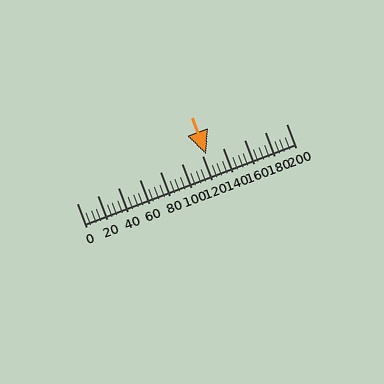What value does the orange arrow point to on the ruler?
The orange arrow points to approximately 124.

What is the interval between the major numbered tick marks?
The major tick marks are spaced 20 units apart.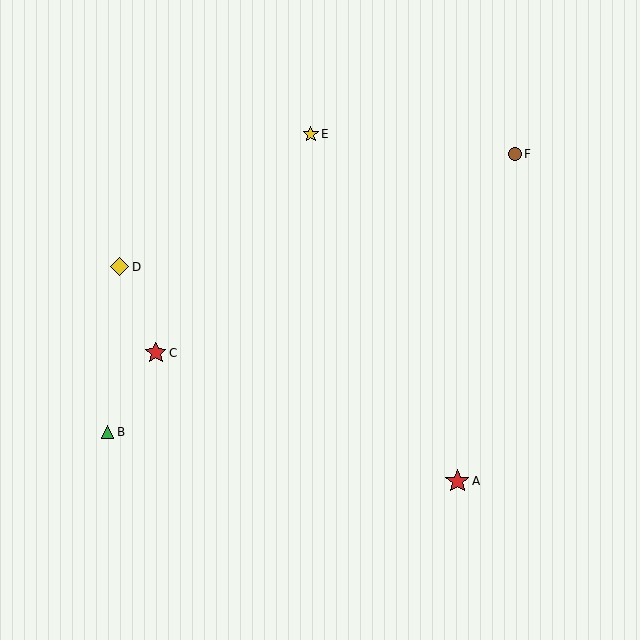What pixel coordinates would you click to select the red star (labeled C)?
Click at (156, 353) to select the red star C.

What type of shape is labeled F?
Shape F is a brown circle.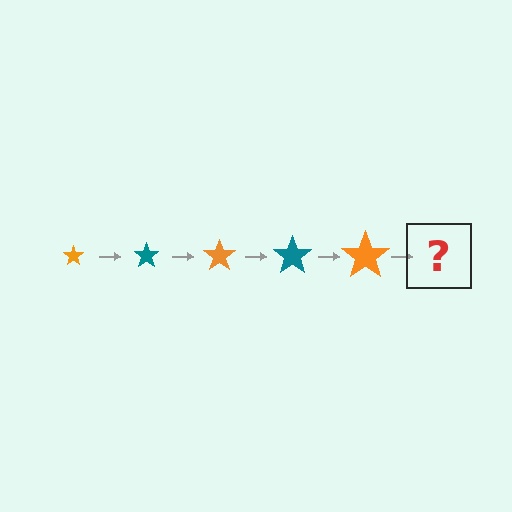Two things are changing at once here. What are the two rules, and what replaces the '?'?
The two rules are that the star grows larger each step and the color cycles through orange and teal. The '?' should be a teal star, larger than the previous one.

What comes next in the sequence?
The next element should be a teal star, larger than the previous one.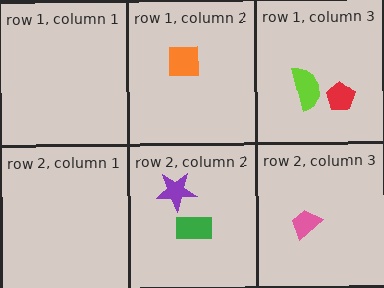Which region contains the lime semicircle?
The row 1, column 3 region.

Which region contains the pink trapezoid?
The row 2, column 3 region.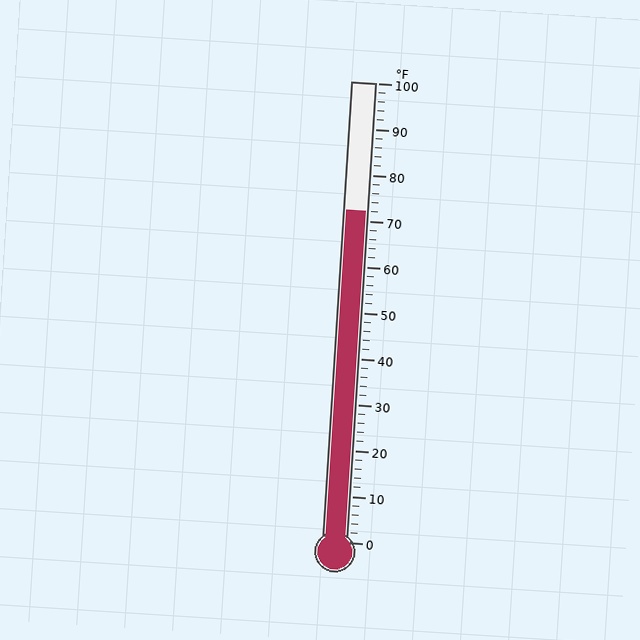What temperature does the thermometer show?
The thermometer shows approximately 72°F.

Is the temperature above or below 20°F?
The temperature is above 20°F.